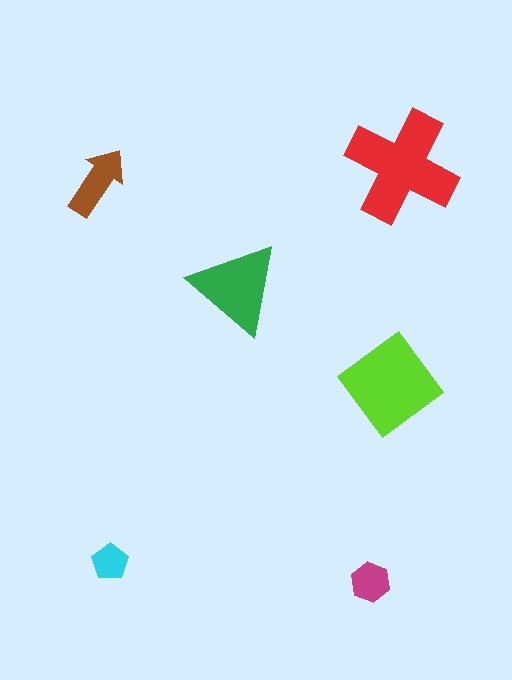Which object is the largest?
The red cross.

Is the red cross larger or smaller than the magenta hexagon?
Larger.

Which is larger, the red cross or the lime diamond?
The red cross.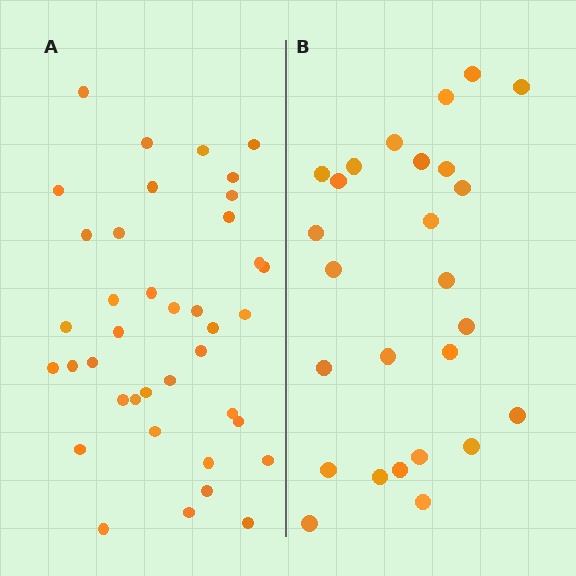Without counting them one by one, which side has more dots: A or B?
Region A (the left region) has more dots.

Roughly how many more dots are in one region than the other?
Region A has approximately 15 more dots than region B.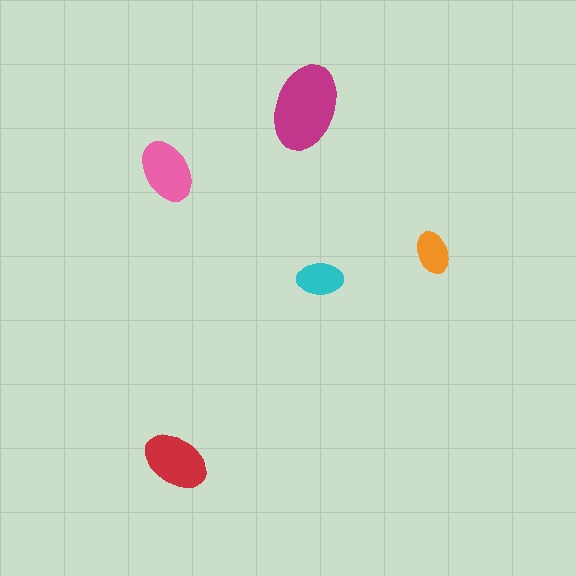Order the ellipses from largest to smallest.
the magenta one, the red one, the pink one, the cyan one, the orange one.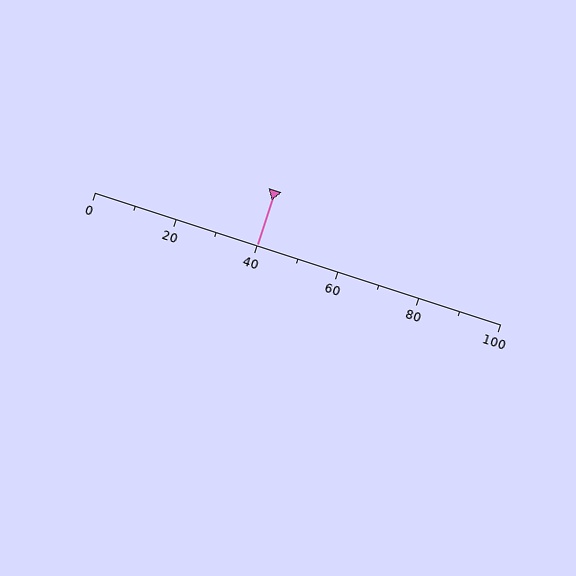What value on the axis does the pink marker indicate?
The marker indicates approximately 40.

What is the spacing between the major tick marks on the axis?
The major ticks are spaced 20 apart.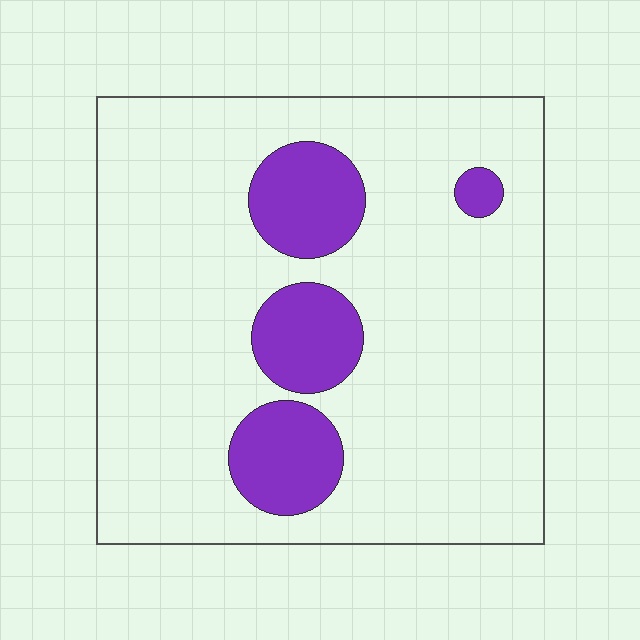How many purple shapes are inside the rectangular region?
4.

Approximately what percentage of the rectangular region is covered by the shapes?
Approximately 15%.